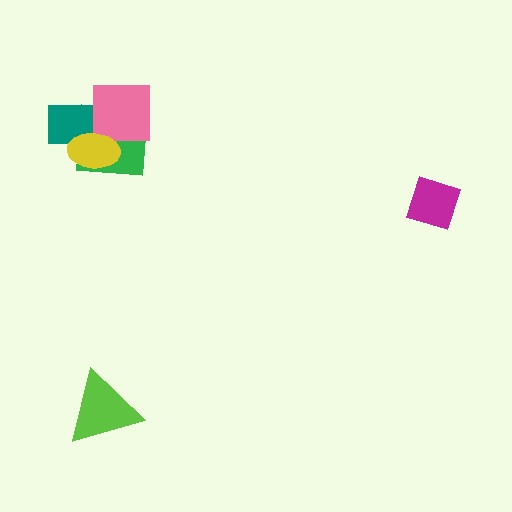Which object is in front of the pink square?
The yellow ellipse is in front of the pink square.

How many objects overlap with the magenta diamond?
0 objects overlap with the magenta diamond.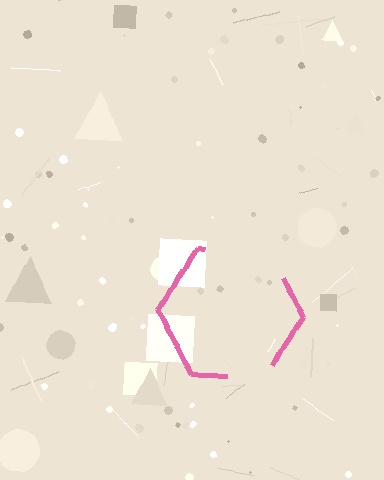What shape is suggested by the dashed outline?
The dashed outline suggests a hexagon.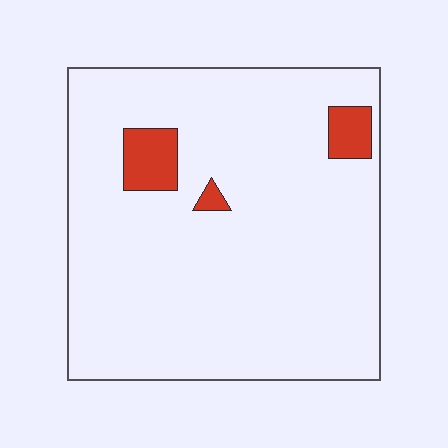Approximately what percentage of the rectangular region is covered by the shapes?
Approximately 5%.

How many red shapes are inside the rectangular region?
3.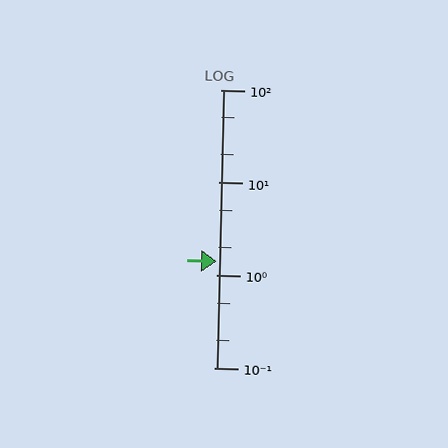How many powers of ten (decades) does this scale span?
The scale spans 3 decades, from 0.1 to 100.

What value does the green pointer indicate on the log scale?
The pointer indicates approximately 1.4.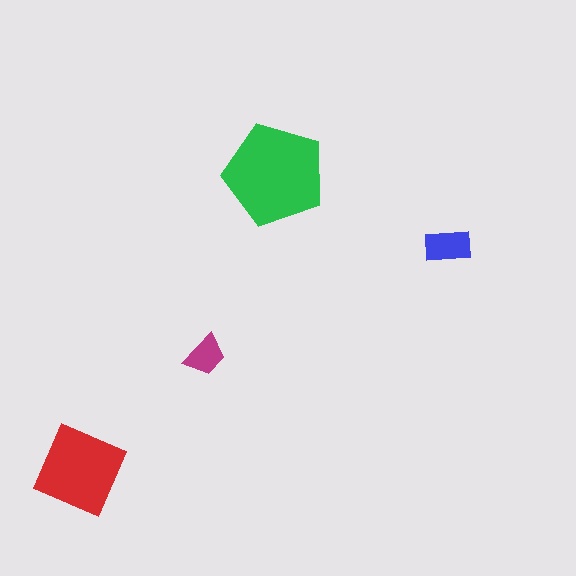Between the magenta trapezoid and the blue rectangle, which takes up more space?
The blue rectangle.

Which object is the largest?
The green pentagon.